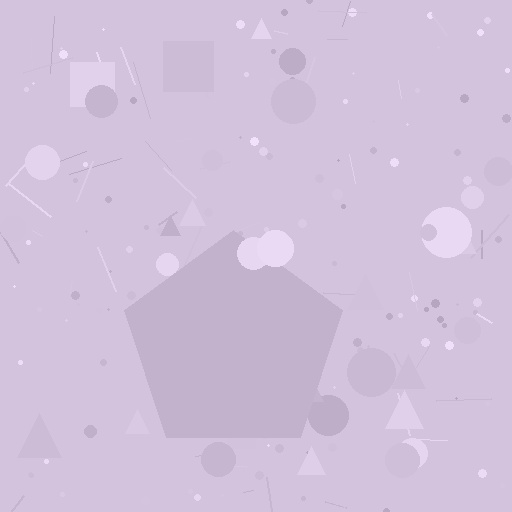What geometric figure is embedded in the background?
A pentagon is embedded in the background.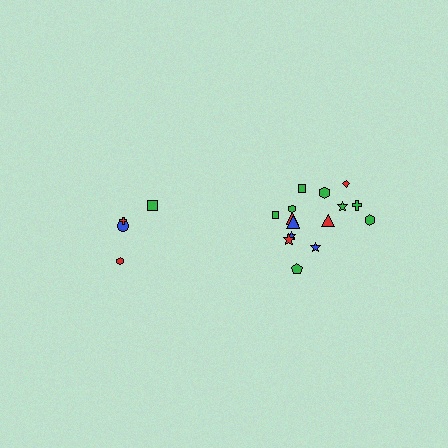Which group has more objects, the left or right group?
The right group.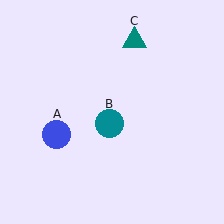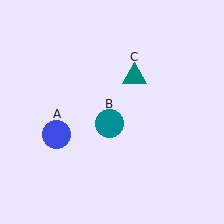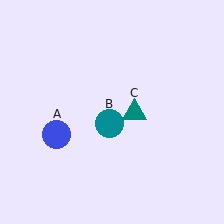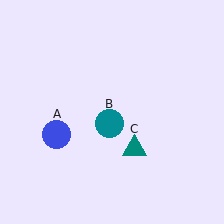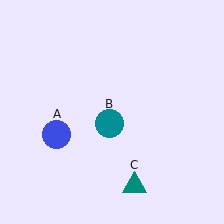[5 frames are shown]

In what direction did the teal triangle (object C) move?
The teal triangle (object C) moved down.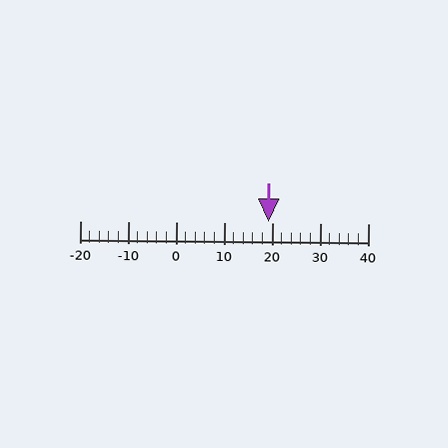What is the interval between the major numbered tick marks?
The major tick marks are spaced 10 units apart.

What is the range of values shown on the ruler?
The ruler shows values from -20 to 40.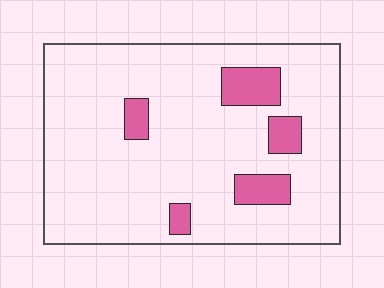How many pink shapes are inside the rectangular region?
5.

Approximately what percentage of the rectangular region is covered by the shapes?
Approximately 10%.